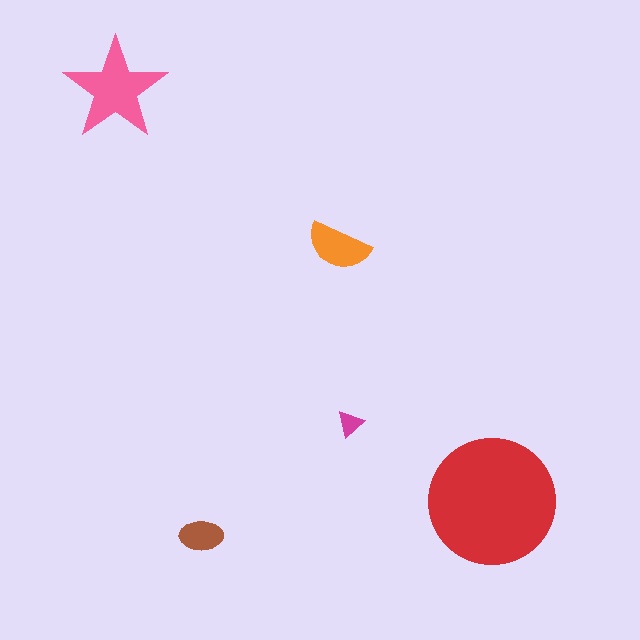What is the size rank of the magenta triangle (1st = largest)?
5th.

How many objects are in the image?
There are 5 objects in the image.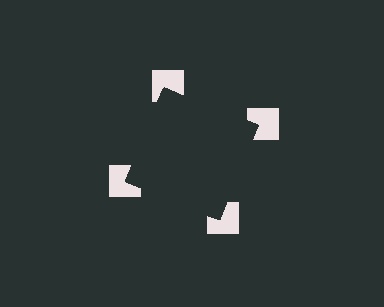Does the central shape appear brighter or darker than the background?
It typically appears slightly darker than the background, even though no actual brightness change is drawn.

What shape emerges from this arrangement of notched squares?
An illusory square — its edges are inferred from the aligned wedge cuts in the notched squares, not physically drawn.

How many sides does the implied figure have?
4 sides.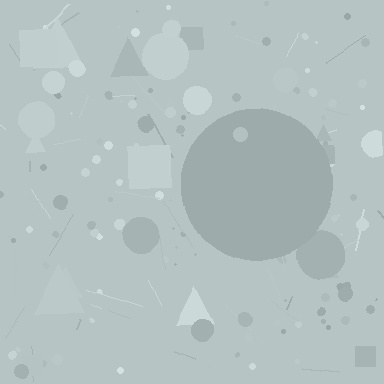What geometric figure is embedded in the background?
A circle is embedded in the background.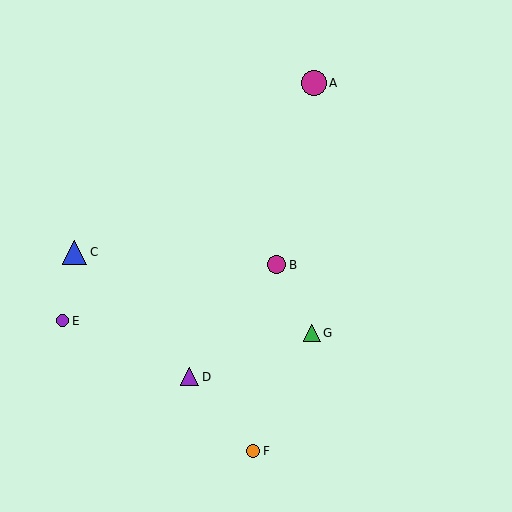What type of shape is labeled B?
Shape B is a magenta circle.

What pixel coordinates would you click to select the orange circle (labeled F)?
Click at (253, 451) to select the orange circle F.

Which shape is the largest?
The magenta circle (labeled A) is the largest.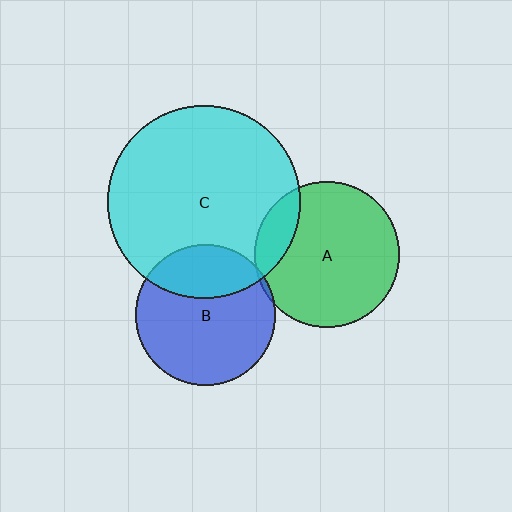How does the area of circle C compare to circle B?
Approximately 1.9 times.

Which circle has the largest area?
Circle C (cyan).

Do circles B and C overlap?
Yes.